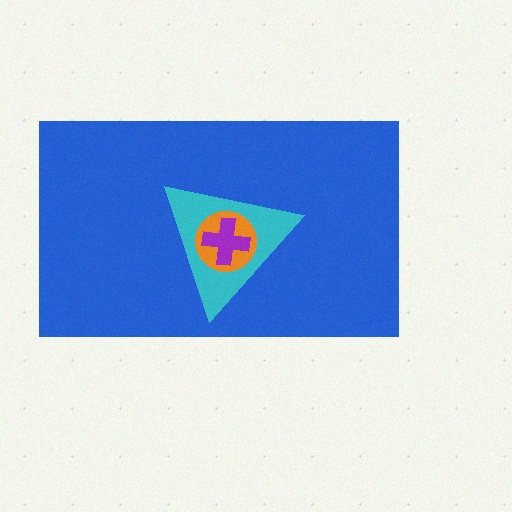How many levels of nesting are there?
4.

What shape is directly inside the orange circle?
The purple cross.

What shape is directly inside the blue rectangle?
The cyan triangle.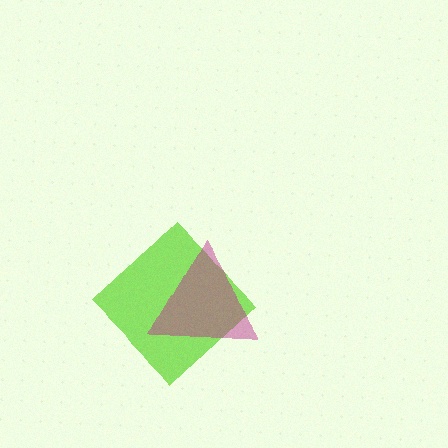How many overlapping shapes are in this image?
There are 2 overlapping shapes in the image.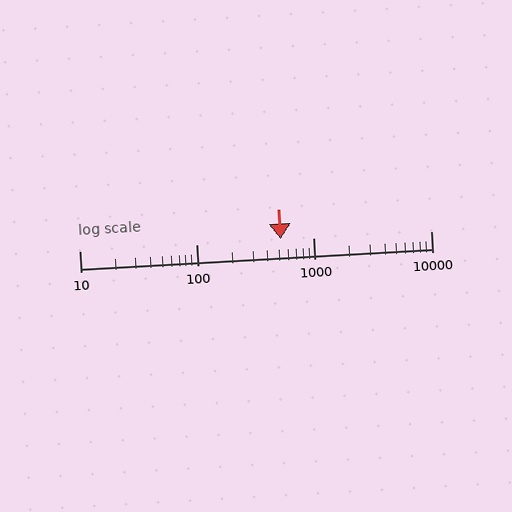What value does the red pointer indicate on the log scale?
The pointer indicates approximately 520.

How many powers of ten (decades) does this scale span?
The scale spans 3 decades, from 10 to 10000.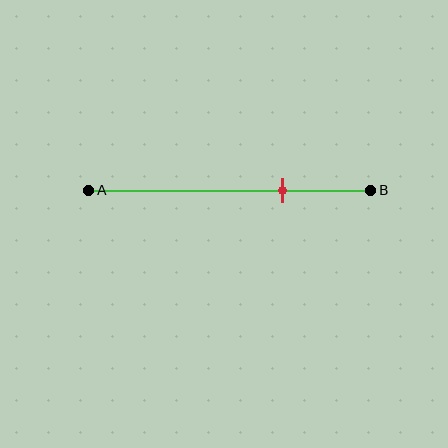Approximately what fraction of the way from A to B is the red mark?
The red mark is approximately 70% of the way from A to B.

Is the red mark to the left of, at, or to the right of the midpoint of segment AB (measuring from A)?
The red mark is to the right of the midpoint of segment AB.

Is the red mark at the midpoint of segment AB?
No, the mark is at about 70% from A, not at the 50% midpoint.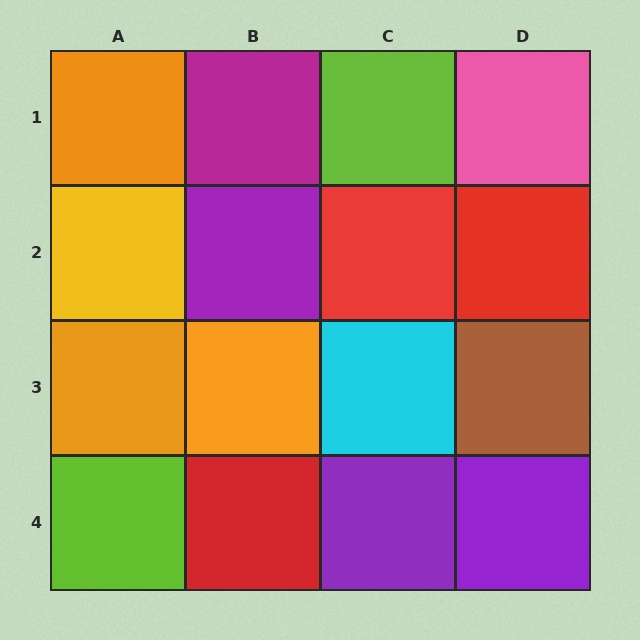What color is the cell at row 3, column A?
Orange.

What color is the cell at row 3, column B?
Orange.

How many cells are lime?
2 cells are lime.